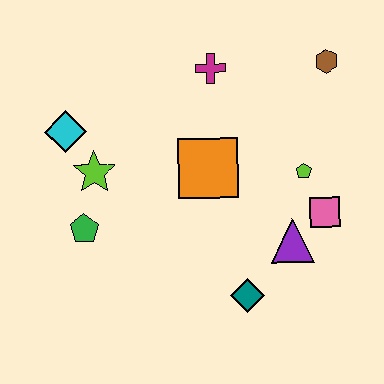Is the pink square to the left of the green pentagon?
No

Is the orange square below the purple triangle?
No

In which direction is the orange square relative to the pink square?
The orange square is to the left of the pink square.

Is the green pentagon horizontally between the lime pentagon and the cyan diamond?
Yes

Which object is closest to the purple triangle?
The pink square is closest to the purple triangle.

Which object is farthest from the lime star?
The brown hexagon is farthest from the lime star.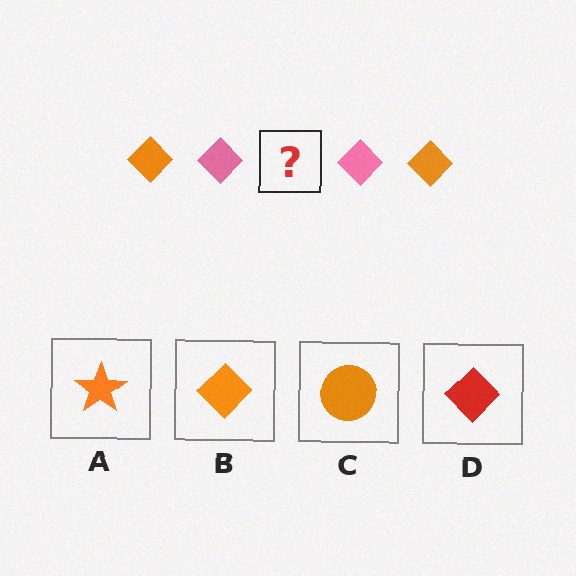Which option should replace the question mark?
Option B.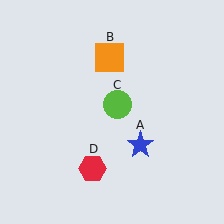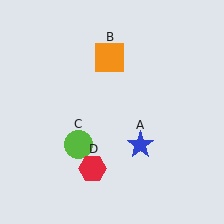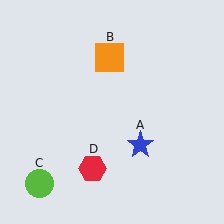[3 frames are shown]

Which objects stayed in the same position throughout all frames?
Blue star (object A) and orange square (object B) and red hexagon (object D) remained stationary.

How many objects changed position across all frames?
1 object changed position: lime circle (object C).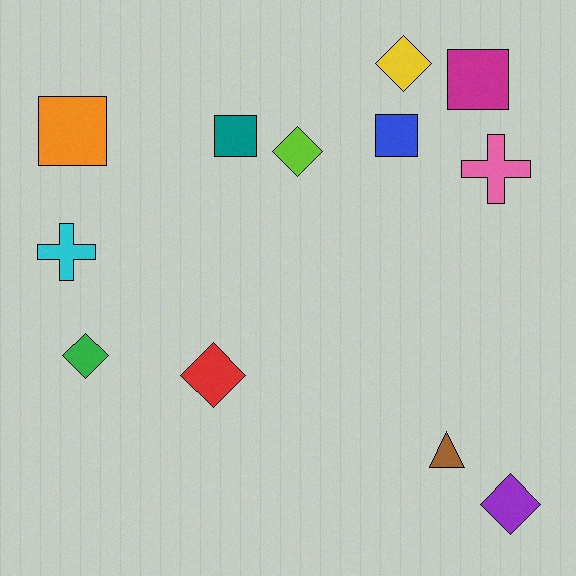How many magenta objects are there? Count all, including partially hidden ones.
There is 1 magenta object.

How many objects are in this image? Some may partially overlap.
There are 12 objects.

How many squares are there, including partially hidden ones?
There are 4 squares.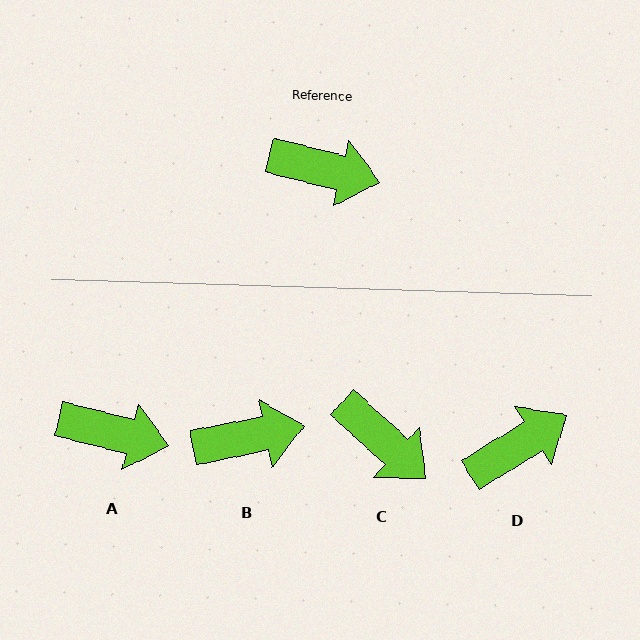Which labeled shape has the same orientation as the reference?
A.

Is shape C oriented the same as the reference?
No, it is off by about 28 degrees.